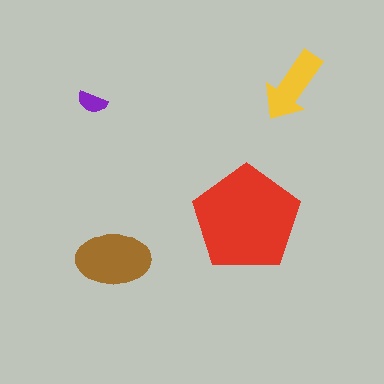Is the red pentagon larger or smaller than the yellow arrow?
Larger.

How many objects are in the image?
There are 4 objects in the image.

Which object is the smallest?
The purple semicircle.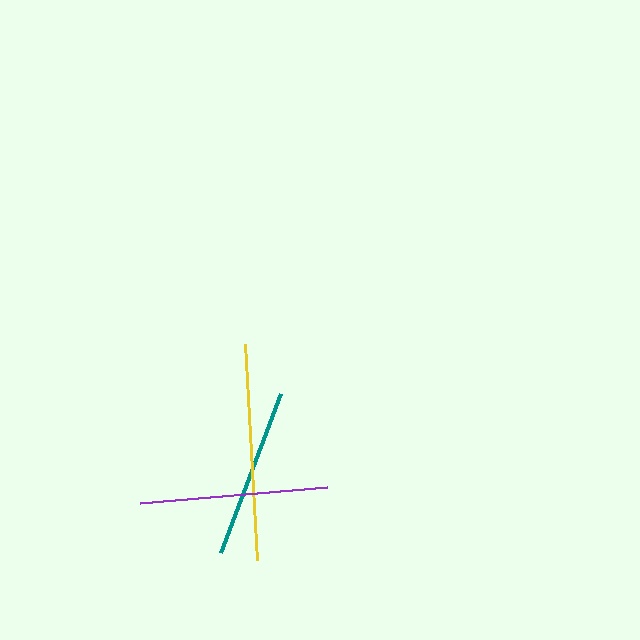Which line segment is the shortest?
The teal line is the shortest at approximately 170 pixels.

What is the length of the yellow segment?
The yellow segment is approximately 216 pixels long.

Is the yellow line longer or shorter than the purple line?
The yellow line is longer than the purple line.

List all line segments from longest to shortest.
From longest to shortest: yellow, purple, teal.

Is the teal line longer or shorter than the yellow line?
The yellow line is longer than the teal line.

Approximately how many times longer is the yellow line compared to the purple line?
The yellow line is approximately 1.1 times the length of the purple line.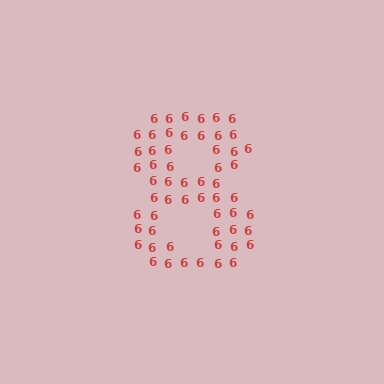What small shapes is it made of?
It is made of small digit 6's.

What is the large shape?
The large shape is the digit 8.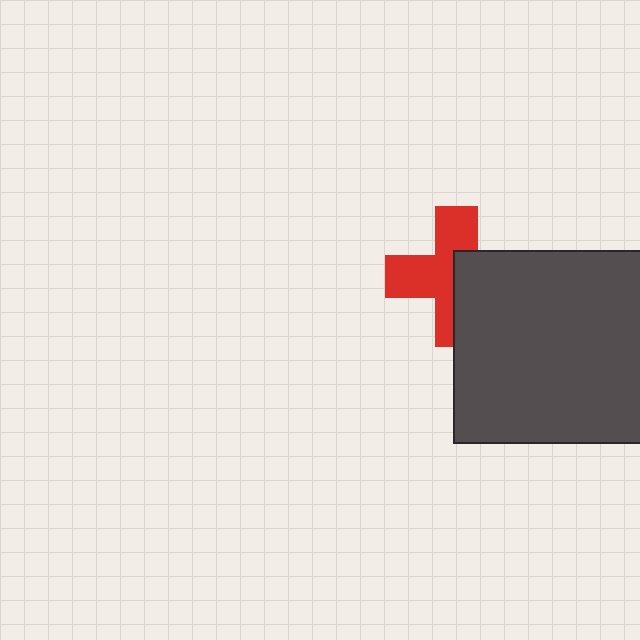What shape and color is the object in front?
The object in front is a dark gray rectangle.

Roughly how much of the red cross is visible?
About half of it is visible (roughly 56%).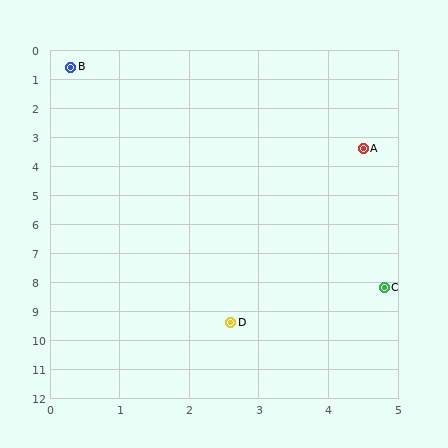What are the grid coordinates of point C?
Point C is at approximately (4.8, 8.2).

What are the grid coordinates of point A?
Point A is at approximately (4.5, 3.4).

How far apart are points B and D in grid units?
Points B and D are about 9.1 grid units apart.